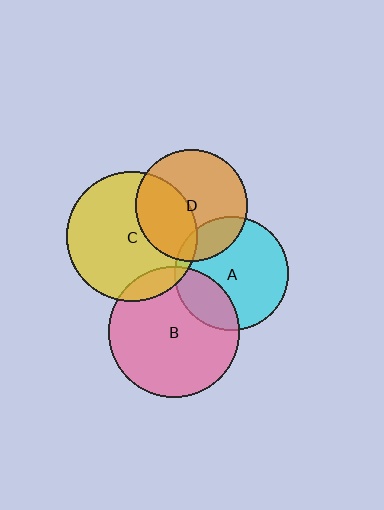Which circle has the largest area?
Circle B (pink).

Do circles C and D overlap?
Yes.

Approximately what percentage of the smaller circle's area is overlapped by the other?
Approximately 40%.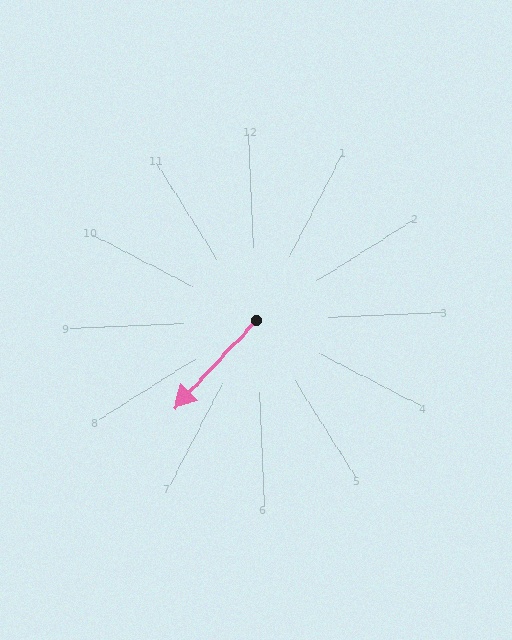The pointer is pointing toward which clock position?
Roughly 8 o'clock.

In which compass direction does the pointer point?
Southwest.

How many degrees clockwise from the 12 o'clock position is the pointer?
Approximately 225 degrees.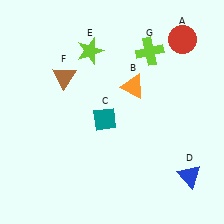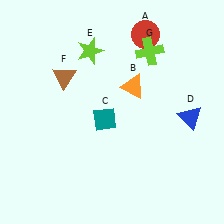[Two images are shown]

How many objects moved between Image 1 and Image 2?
2 objects moved between the two images.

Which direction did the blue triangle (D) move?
The blue triangle (D) moved up.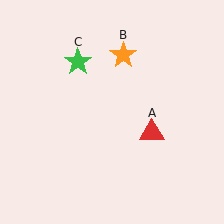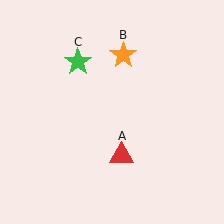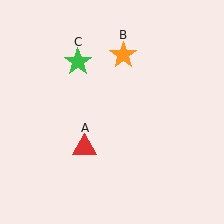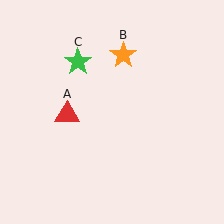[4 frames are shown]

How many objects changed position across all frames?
1 object changed position: red triangle (object A).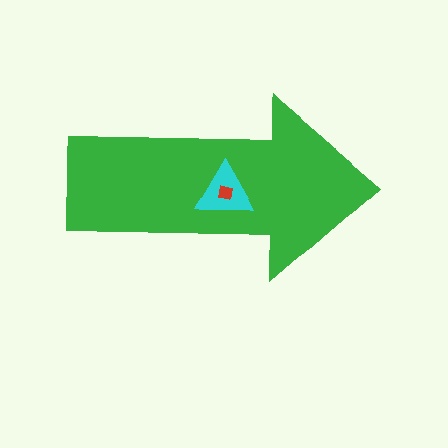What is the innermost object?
The red square.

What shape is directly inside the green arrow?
The cyan triangle.